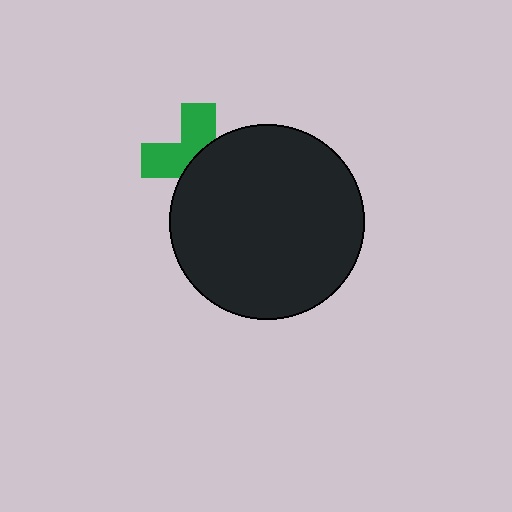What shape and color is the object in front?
The object in front is a black circle.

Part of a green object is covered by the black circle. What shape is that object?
It is a cross.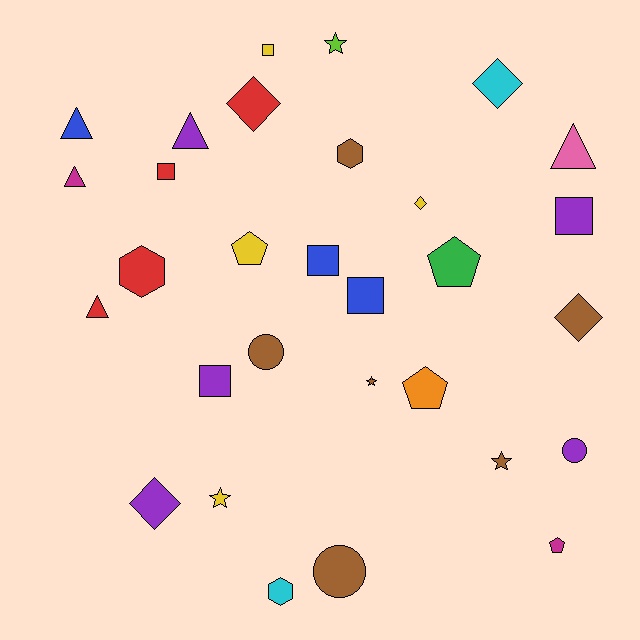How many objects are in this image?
There are 30 objects.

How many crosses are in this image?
There are no crosses.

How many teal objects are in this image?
There are no teal objects.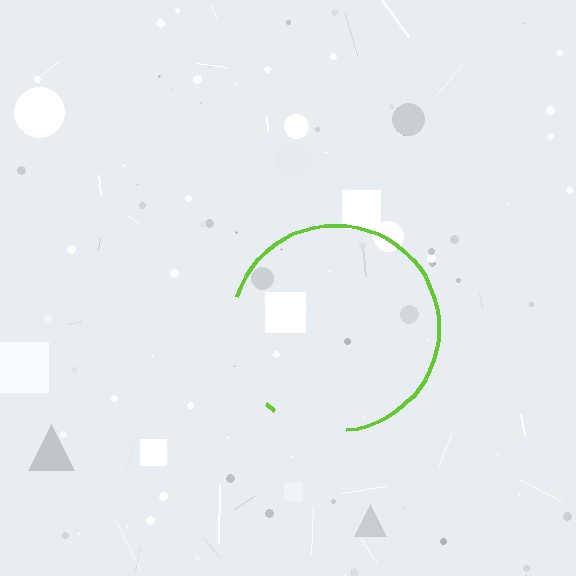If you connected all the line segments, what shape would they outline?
They would outline a circle.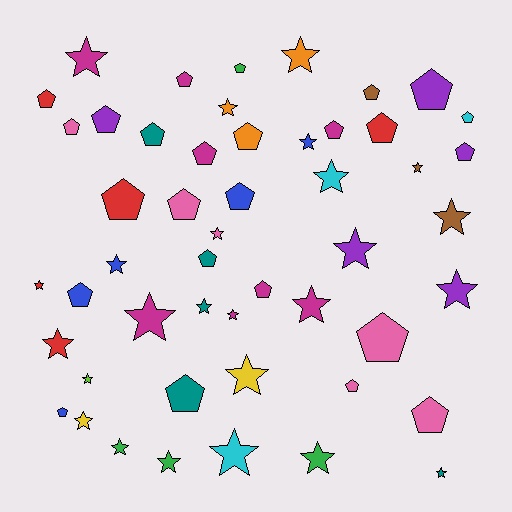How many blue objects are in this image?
There are 5 blue objects.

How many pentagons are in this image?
There are 25 pentagons.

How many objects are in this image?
There are 50 objects.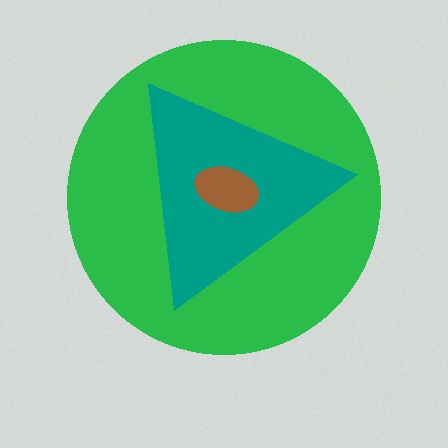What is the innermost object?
The brown ellipse.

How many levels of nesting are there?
3.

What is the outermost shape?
The green circle.